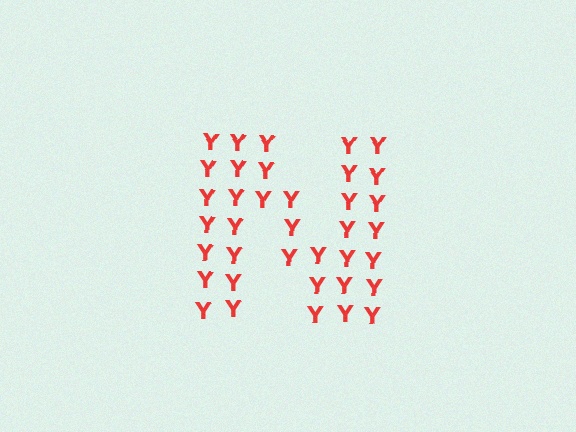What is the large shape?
The large shape is the letter N.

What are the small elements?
The small elements are letter Y's.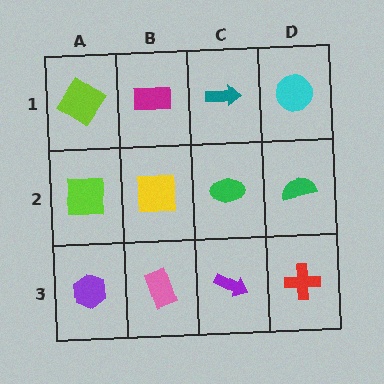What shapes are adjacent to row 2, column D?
A cyan circle (row 1, column D), a red cross (row 3, column D), a green ellipse (row 2, column C).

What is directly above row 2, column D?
A cyan circle.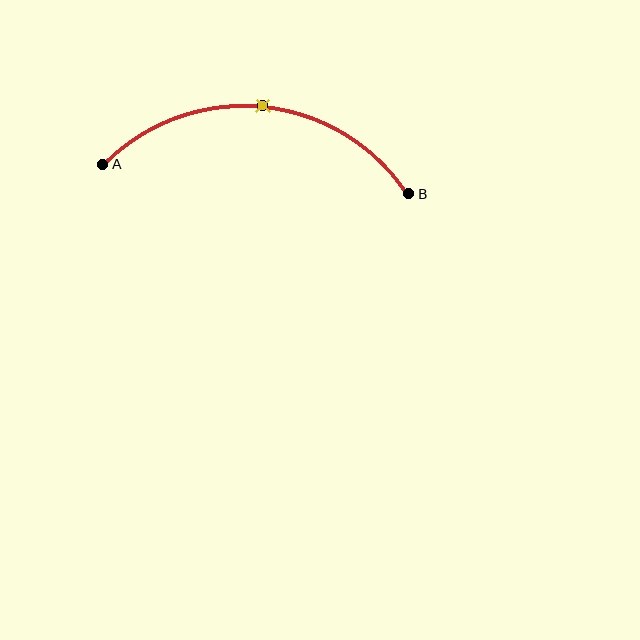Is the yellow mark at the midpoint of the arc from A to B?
Yes. The yellow mark lies on the arc at equal arc-length from both A and B — it is the arc midpoint.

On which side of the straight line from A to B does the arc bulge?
The arc bulges above the straight line connecting A and B.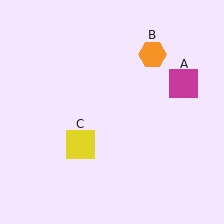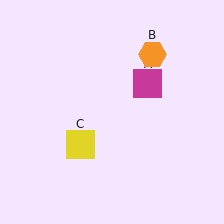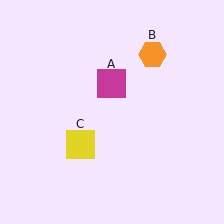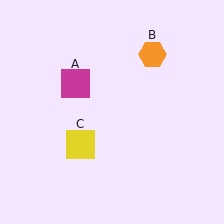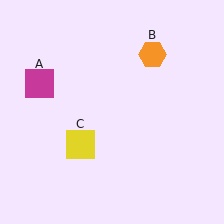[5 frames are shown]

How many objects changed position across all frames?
1 object changed position: magenta square (object A).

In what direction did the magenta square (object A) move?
The magenta square (object A) moved left.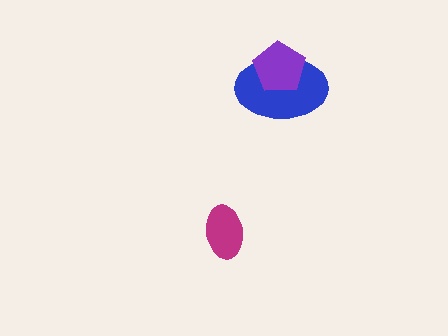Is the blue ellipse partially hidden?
Yes, it is partially covered by another shape.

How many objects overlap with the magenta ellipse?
0 objects overlap with the magenta ellipse.